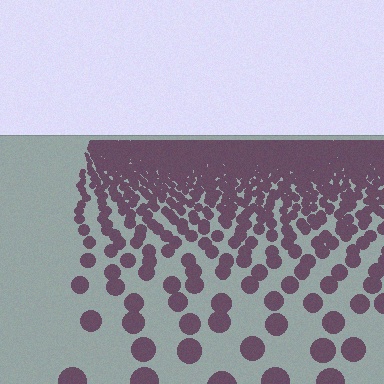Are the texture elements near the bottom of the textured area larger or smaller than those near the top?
Larger. Near the bottom, elements are closer to the viewer and appear at a bigger on-screen size.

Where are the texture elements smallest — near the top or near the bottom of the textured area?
Near the top.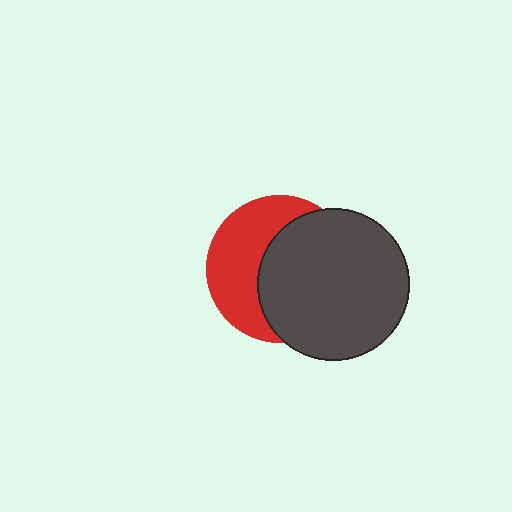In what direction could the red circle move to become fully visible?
The red circle could move left. That would shift it out from behind the dark gray circle entirely.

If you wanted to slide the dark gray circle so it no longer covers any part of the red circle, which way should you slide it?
Slide it right — that is the most direct way to separate the two shapes.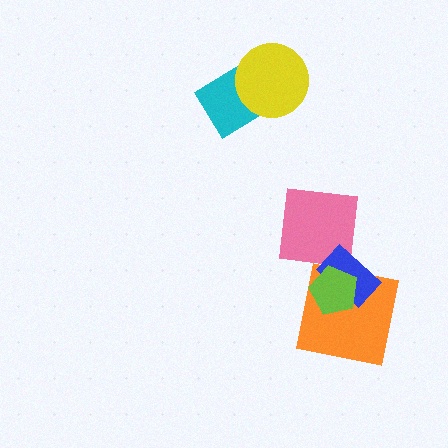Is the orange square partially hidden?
Yes, it is partially covered by another shape.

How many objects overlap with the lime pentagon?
3 objects overlap with the lime pentagon.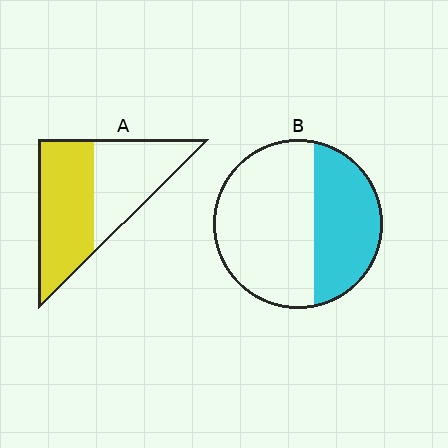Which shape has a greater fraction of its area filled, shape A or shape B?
Shape A.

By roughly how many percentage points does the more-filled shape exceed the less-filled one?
By roughly 15 percentage points (A over B).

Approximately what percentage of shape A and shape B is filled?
A is approximately 55% and B is approximately 40%.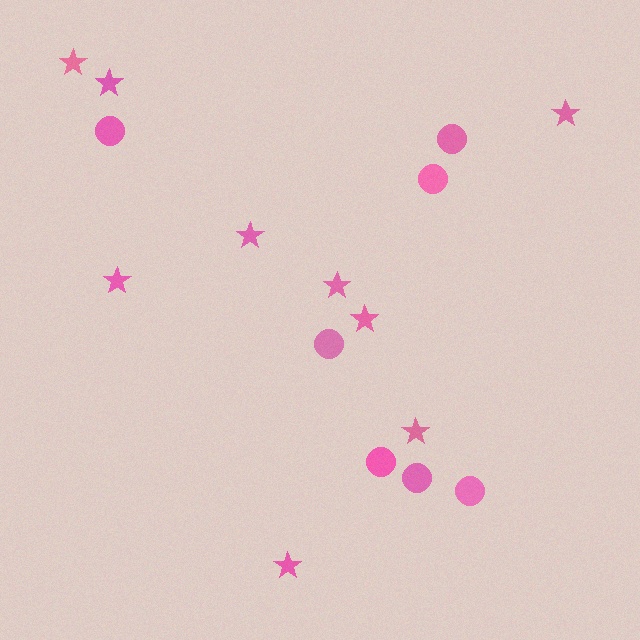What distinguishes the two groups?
There are 2 groups: one group of circles (7) and one group of stars (9).